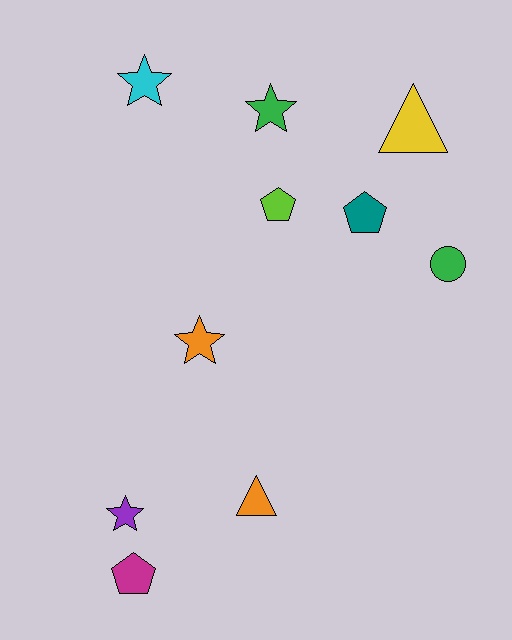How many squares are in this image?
There are no squares.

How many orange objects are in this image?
There are 2 orange objects.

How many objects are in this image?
There are 10 objects.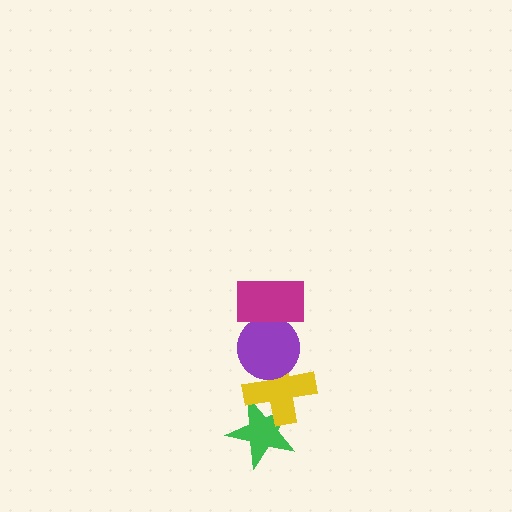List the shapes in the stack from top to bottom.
From top to bottom: the magenta rectangle, the purple circle, the yellow cross, the green star.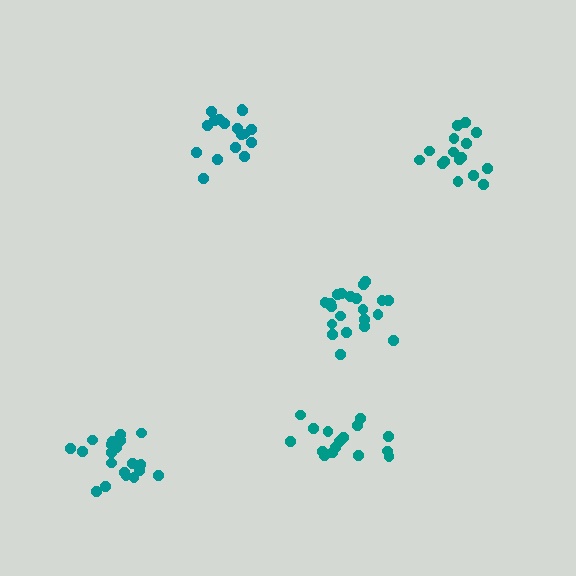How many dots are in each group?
Group 1: 21 dots, Group 2: 21 dots, Group 3: 16 dots, Group 4: 17 dots, Group 5: 16 dots (91 total).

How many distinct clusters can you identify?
There are 5 distinct clusters.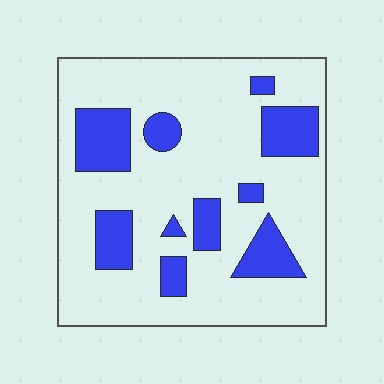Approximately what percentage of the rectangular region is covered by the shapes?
Approximately 25%.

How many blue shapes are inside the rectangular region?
10.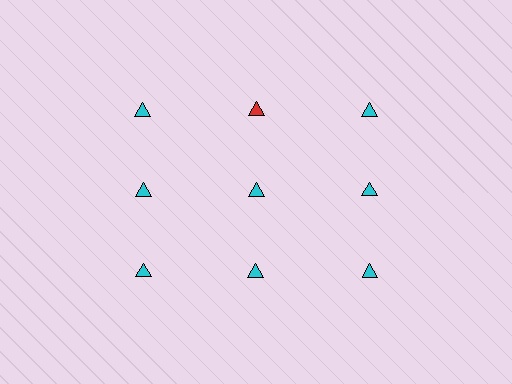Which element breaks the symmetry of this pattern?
The red triangle in the top row, second from left column breaks the symmetry. All other shapes are cyan triangles.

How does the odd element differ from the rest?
It has a different color: red instead of cyan.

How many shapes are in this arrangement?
There are 9 shapes arranged in a grid pattern.